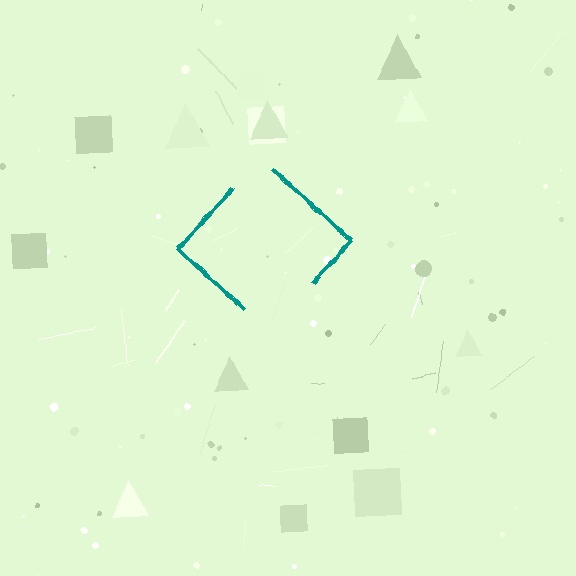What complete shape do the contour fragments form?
The contour fragments form a diamond.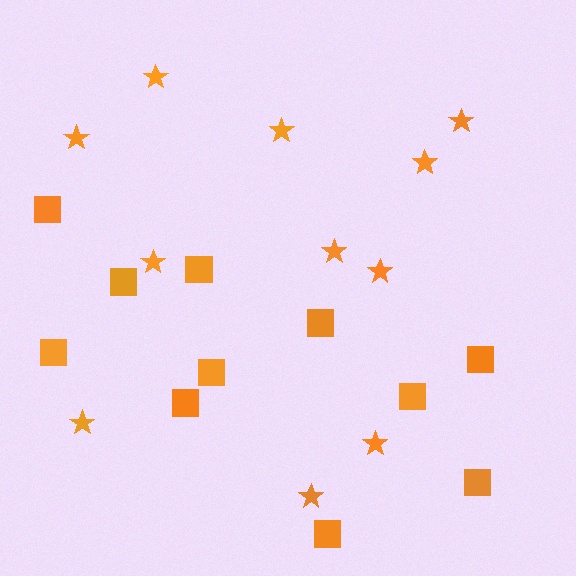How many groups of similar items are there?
There are 2 groups: one group of squares (11) and one group of stars (11).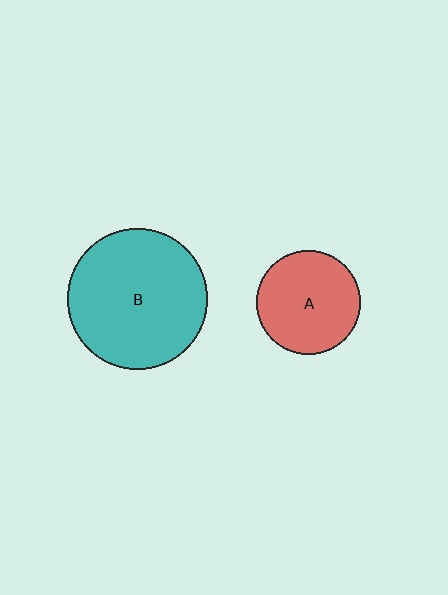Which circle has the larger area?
Circle B (teal).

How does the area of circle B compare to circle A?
Approximately 1.8 times.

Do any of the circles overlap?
No, none of the circles overlap.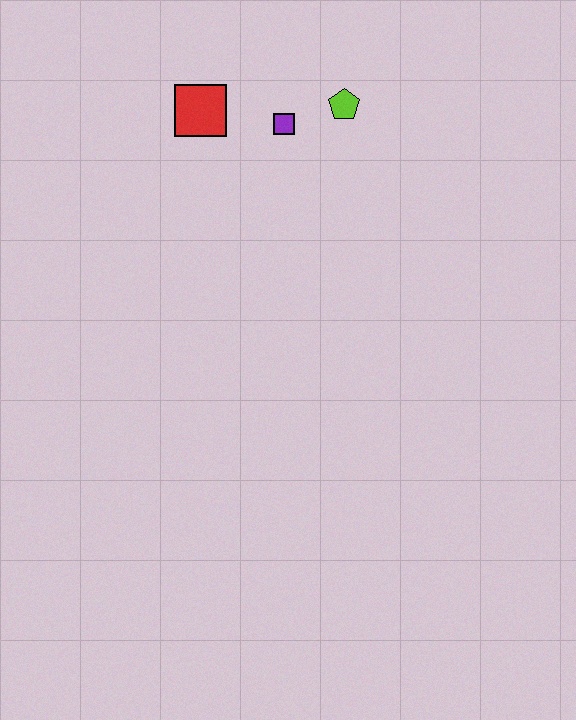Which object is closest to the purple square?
The lime pentagon is closest to the purple square.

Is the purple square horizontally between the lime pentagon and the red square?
Yes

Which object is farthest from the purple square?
The red square is farthest from the purple square.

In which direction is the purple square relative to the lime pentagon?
The purple square is to the left of the lime pentagon.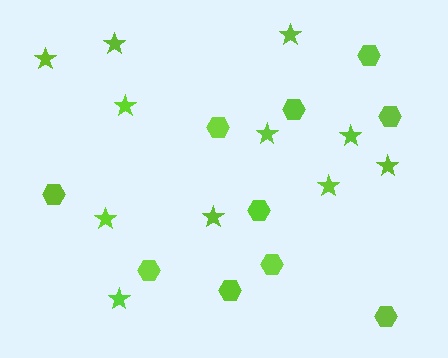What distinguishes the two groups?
There are 2 groups: one group of stars (11) and one group of hexagons (10).